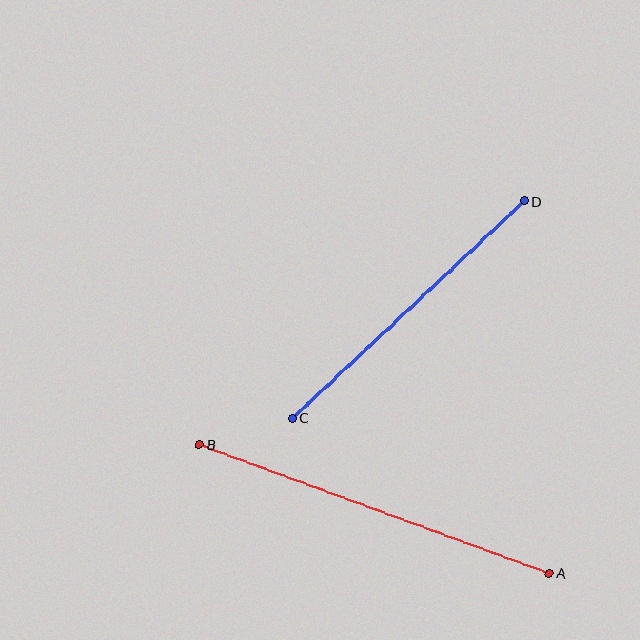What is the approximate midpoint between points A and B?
The midpoint is at approximately (374, 509) pixels.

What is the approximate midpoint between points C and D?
The midpoint is at approximately (408, 309) pixels.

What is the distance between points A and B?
The distance is approximately 373 pixels.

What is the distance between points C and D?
The distance is approximately 318 pixels.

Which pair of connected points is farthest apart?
Points A and B are farthest apart.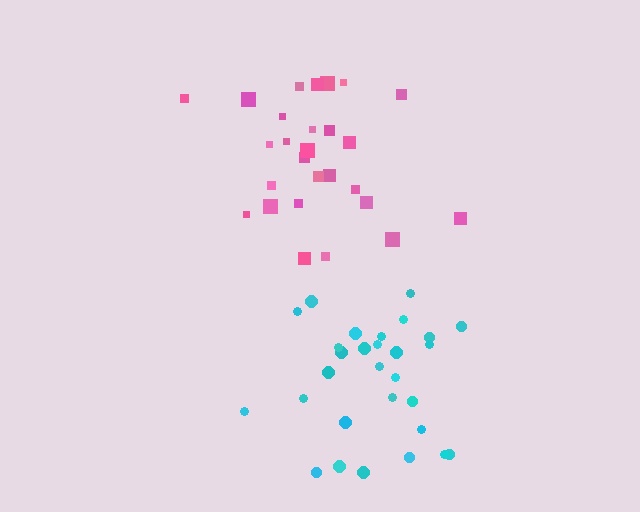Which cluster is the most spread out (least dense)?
Pink.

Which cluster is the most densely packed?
Cyan.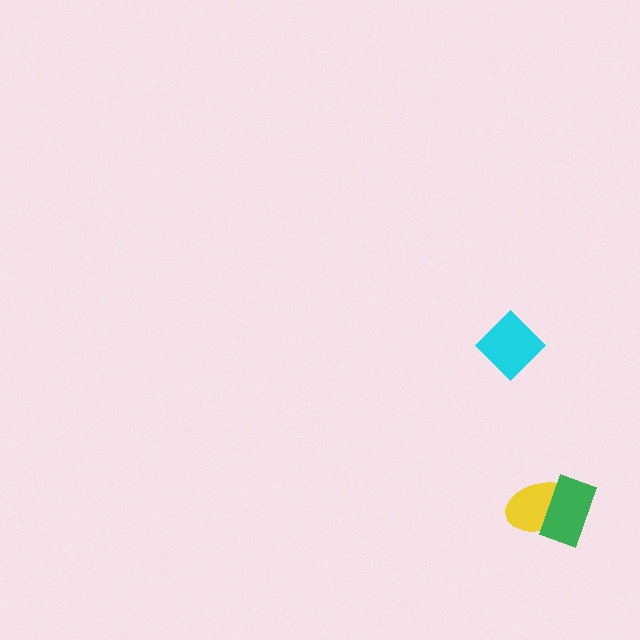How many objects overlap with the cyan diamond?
0 objects overlap with the cyan diamond.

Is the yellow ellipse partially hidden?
Yes, it is partially covered by another shape.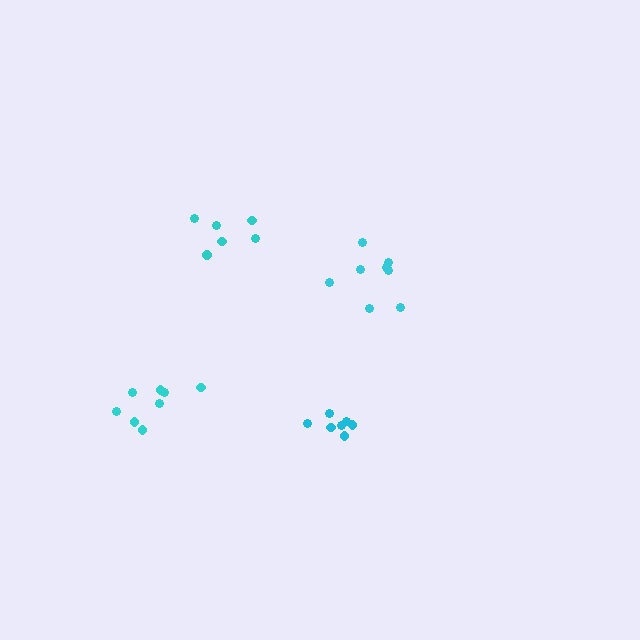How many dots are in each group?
Group 1: 8 dots, Group 2: 8 dots, Group 3: 7 dots, Group 4: 6 dots (29 total).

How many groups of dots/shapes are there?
There are 4 groups.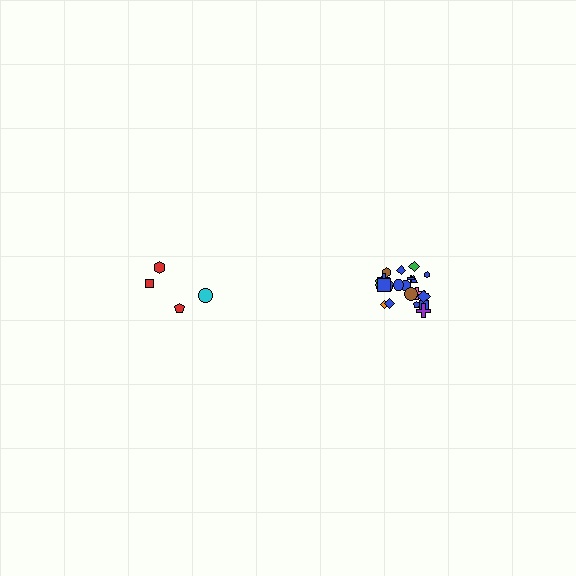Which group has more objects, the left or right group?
The right group.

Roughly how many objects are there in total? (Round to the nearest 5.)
Roughly 25 objects in total.